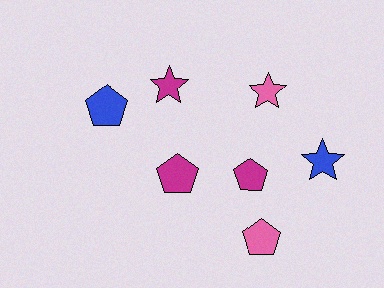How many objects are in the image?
There are 7 objects.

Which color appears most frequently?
Magenta, with 3 objects.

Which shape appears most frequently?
Pentagon, with 4 objects.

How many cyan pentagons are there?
There are no cyan pentagons.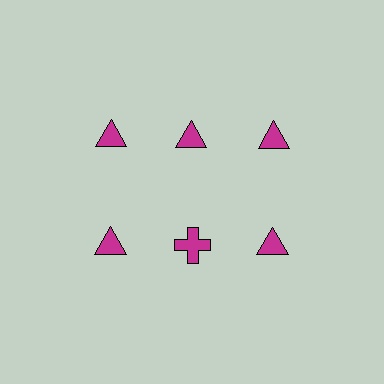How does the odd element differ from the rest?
It has a different shape: cross instead of triangle.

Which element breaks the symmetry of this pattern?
The magenta cross in the second row, second from left column breaks the symmetry. All other shapes are magenta triangles.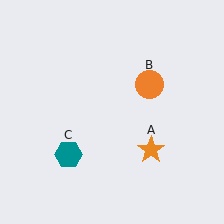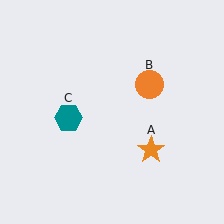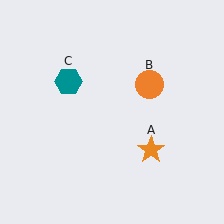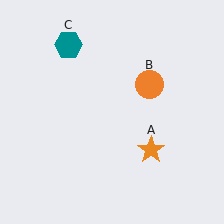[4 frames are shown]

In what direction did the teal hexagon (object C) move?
The teal hexagon (object C) moved up.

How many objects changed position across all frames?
1 object changed position: teal hexagon (object C).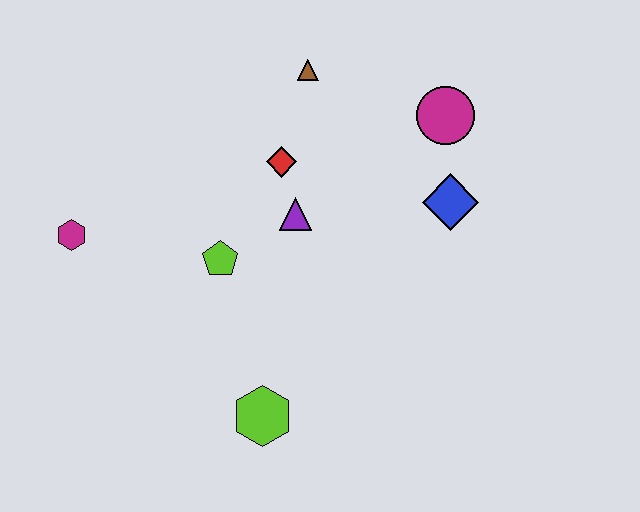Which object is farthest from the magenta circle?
The magenta hexagon is farthest from the magenta circle.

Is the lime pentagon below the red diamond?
Yes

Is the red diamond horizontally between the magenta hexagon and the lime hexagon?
No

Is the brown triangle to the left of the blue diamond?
Yes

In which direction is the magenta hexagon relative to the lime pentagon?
The magenta hexagon is to the left of the lime pentagon.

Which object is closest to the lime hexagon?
The lime pentagon is closest to the lime hexagon.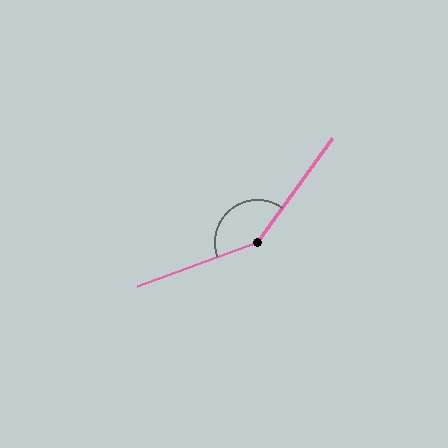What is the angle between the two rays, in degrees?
Approximately 146 degrees.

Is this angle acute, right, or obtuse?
It is obtuse.